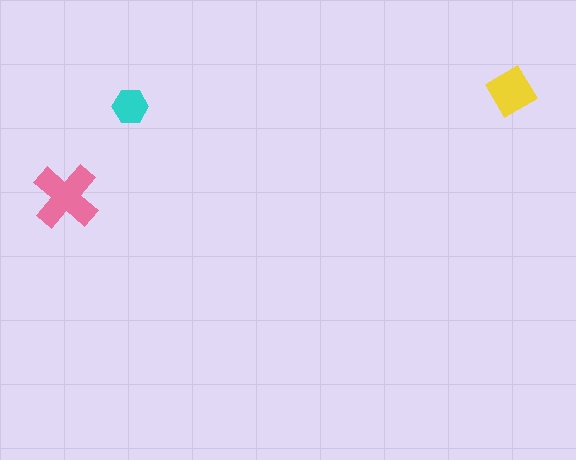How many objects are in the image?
There are 3 objects in the image.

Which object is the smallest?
The cyan hexagon.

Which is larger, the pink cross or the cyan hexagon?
The pink cross.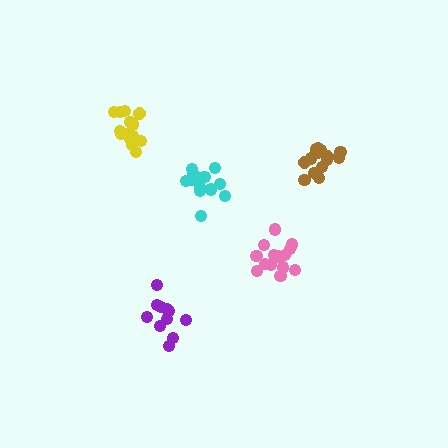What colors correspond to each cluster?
The clusters are colored: pink, cyan, purple, yellow, brown.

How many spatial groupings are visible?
There are 5 spatial groupings.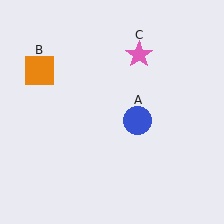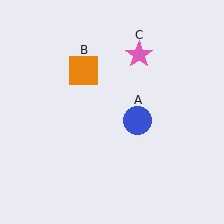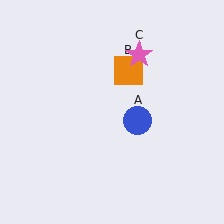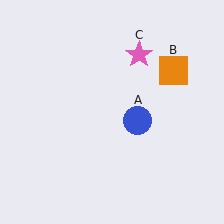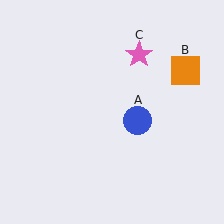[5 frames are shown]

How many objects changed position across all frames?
1 object changed position: orange square (object B).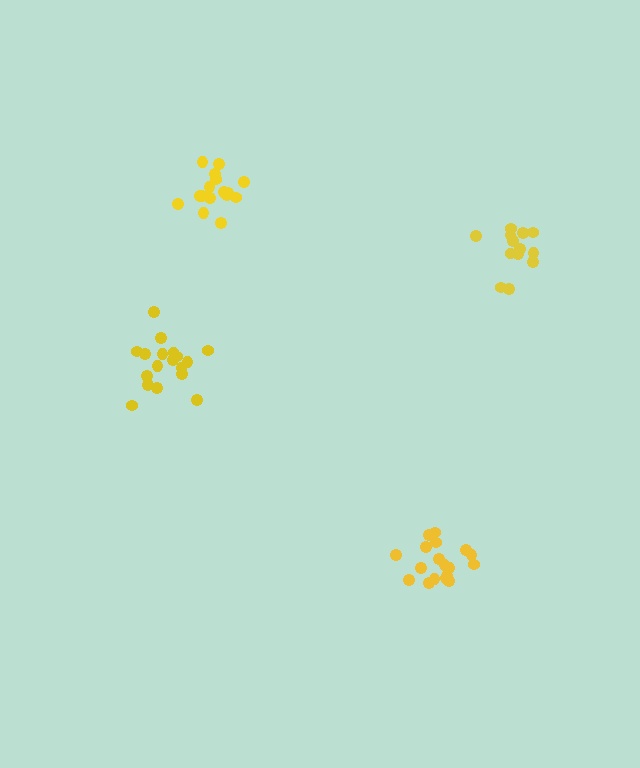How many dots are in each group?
Group 1: 13 dots, Group 2: 18 dots, Group 3: 16 dots, Group 4: 18 dots (65 total).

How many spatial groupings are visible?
There are 4 spatial groupings.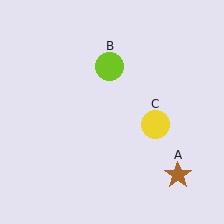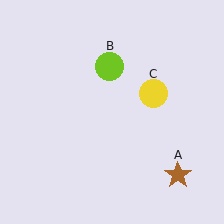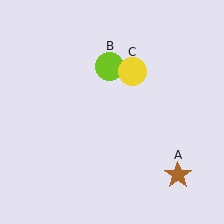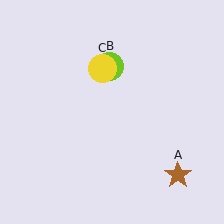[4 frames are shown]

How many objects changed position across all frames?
1 object changed position: yellow circle (object C).